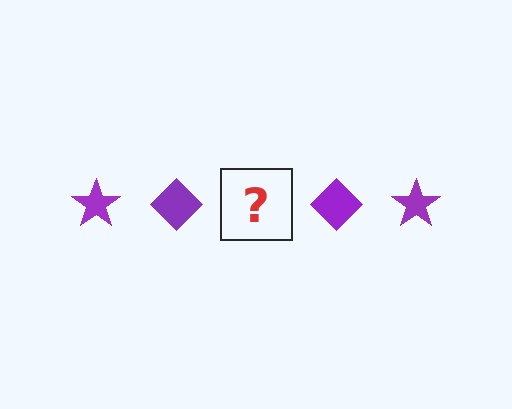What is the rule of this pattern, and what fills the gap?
The rule is that the pattern cycles through star, diamond shapes in purple. The gap should be filled with a purple star.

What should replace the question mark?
The question mark should be replaced with a purple star.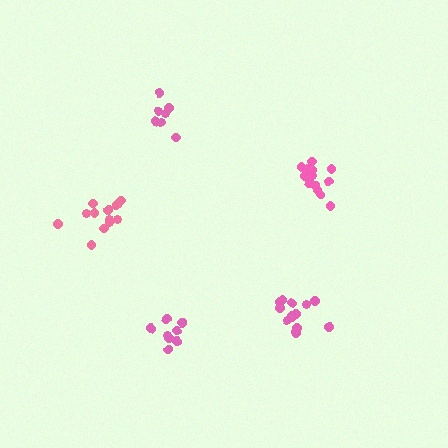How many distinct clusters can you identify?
There are 5 distinct clusters.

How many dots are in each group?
Group 1: 12 dots, Group 2: 13 dots, Group 3: 12 dots, Group 4: 7 dots, Group 5: 8 dots (52 total).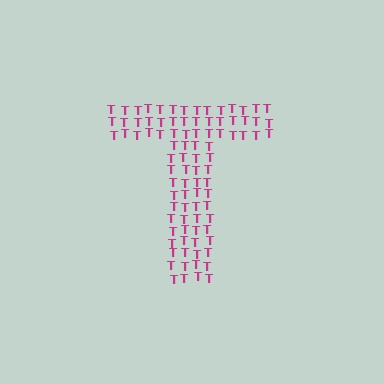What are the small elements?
The small elements are letter T's.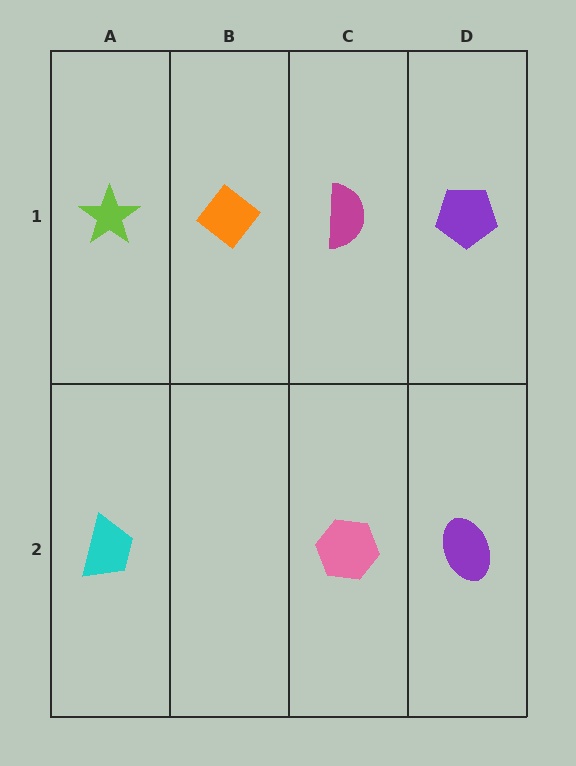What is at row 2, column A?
A cyan trapezoid.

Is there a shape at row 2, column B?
No, that cell is empty.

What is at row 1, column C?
A magenta semicircle.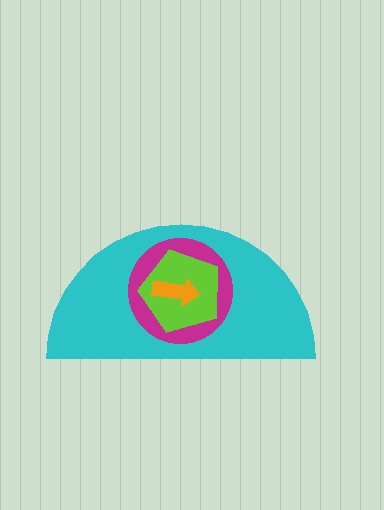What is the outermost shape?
The cyan semicircle.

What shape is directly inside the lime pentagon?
The orange arrow.